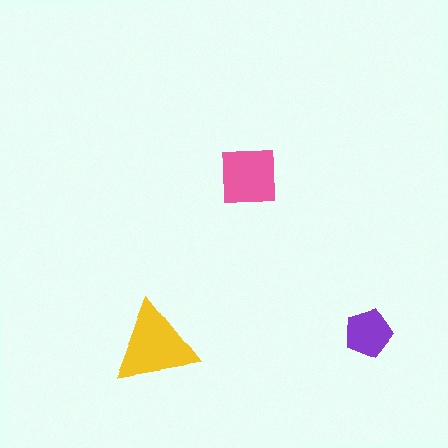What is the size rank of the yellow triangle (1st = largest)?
1st.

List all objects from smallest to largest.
The purple pentagon, the pink square, the yellow triangle.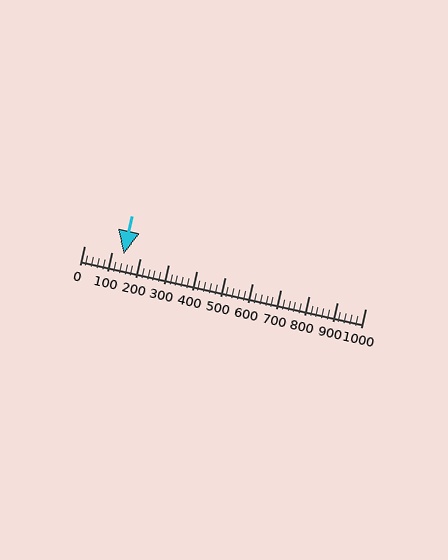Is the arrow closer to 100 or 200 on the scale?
The arrow is closer to 100.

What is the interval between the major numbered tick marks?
The major tick marks are spaced 100 units apart.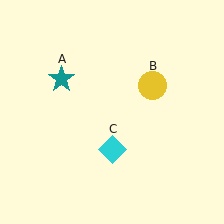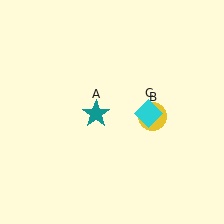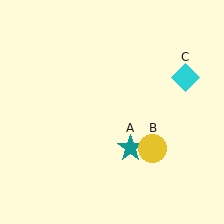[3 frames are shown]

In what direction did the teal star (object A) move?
The teal star (object A) moved down and to the right.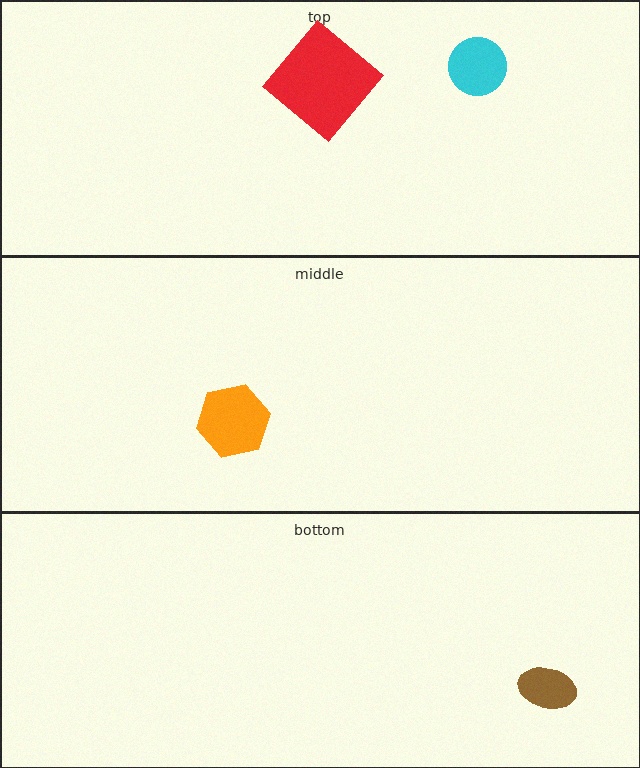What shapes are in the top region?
The red diamond, the cyan circle.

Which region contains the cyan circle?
The top region.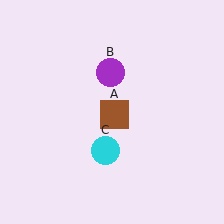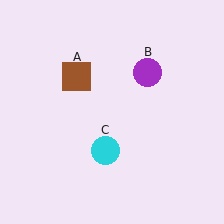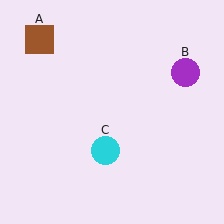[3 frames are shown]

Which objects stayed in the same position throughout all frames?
Cyan circle (object C) remained stationary.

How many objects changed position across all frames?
2 objects changed position: brown square (object A), purple circle (object B).